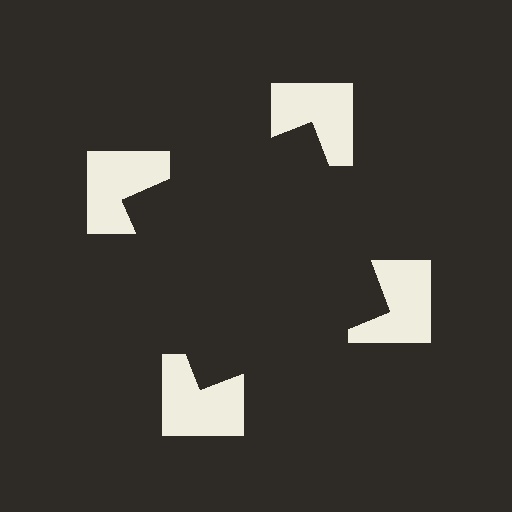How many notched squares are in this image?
There are 4 — one at each vertex of the illusory square.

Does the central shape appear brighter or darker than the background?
It typically appears slightly darker than the background, even though no actual brightness change is drawn.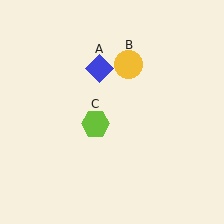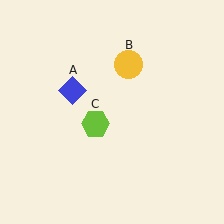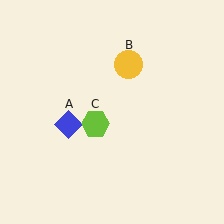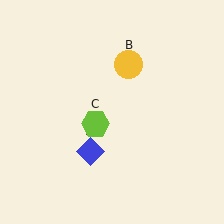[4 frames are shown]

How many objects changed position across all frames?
1 object changed position: blue diamond (object A).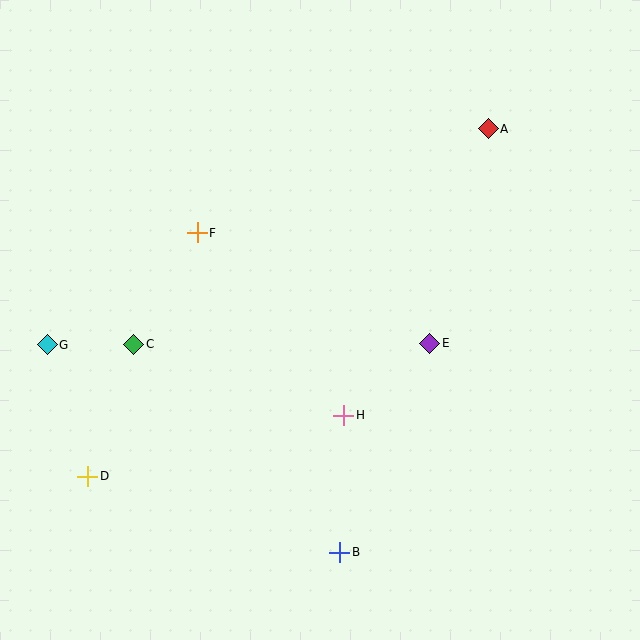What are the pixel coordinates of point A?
Point A is at (488, 129).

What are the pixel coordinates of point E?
Point E is at (430, 343).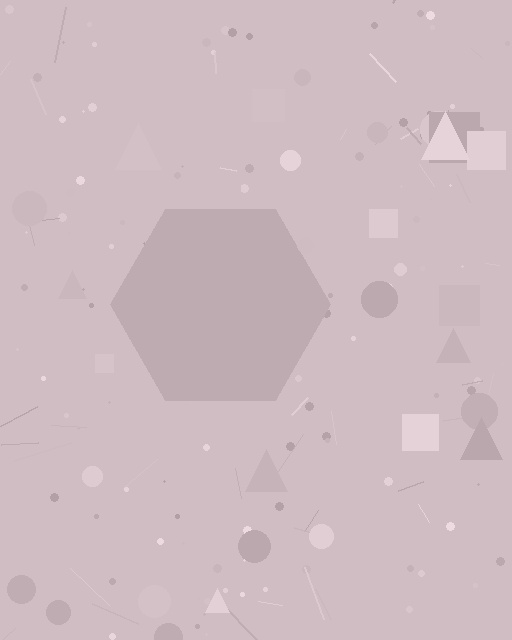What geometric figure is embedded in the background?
A hexagon is embedded in the background.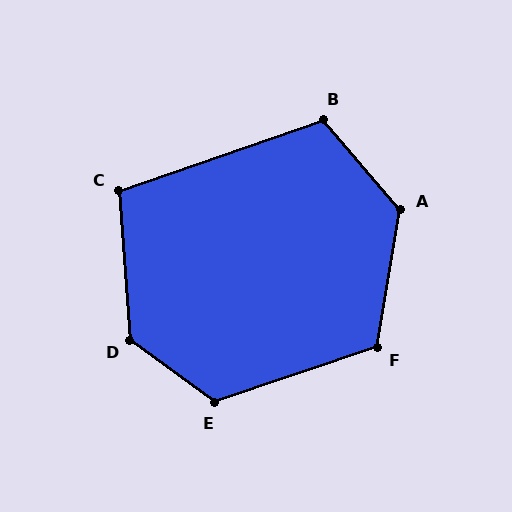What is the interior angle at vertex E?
Approximately 126 degrees (obtuse).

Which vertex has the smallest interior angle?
C, at approximately 105 degrees.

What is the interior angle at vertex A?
Approximately 130 degrees (obtuse).